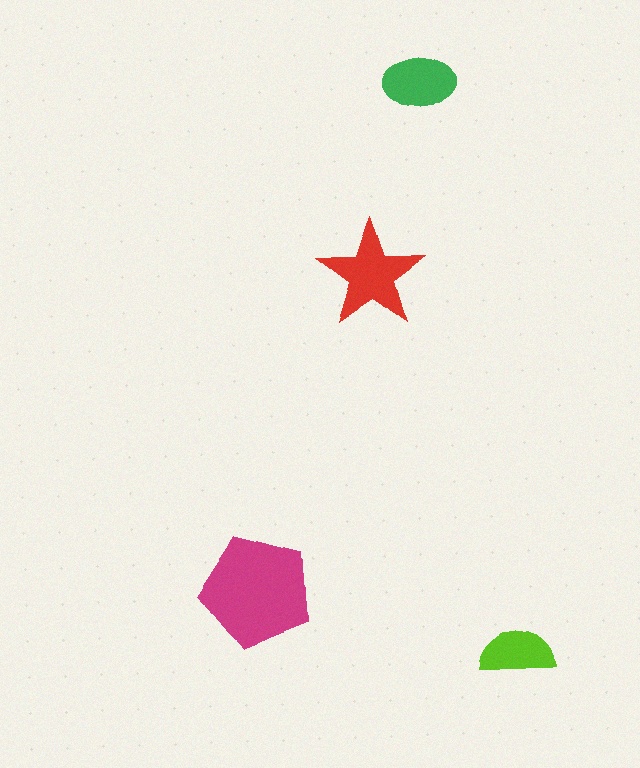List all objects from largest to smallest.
The magenta pentagon, the red star, the green ellipse, the lime semicircle.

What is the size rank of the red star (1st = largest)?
2nd.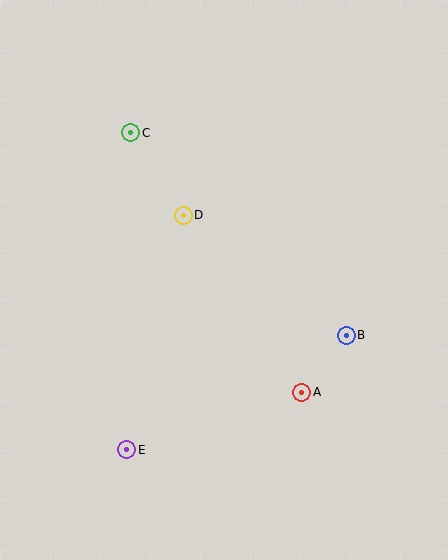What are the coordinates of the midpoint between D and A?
The midpoint between D and A is at (243, 304).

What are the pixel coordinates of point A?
Point A is at (302, 392).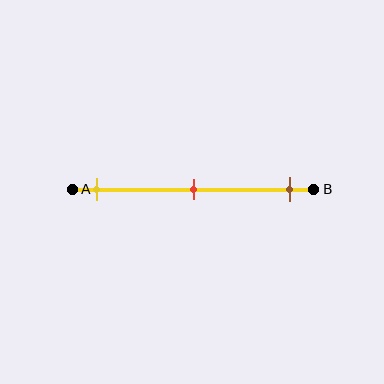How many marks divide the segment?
There are 3 marks dividing the segment.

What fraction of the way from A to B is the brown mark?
The brown mark is approximately 90% (0.9) of the way from A to B.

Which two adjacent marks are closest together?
The yellow and red marks are the closest adjacent pair.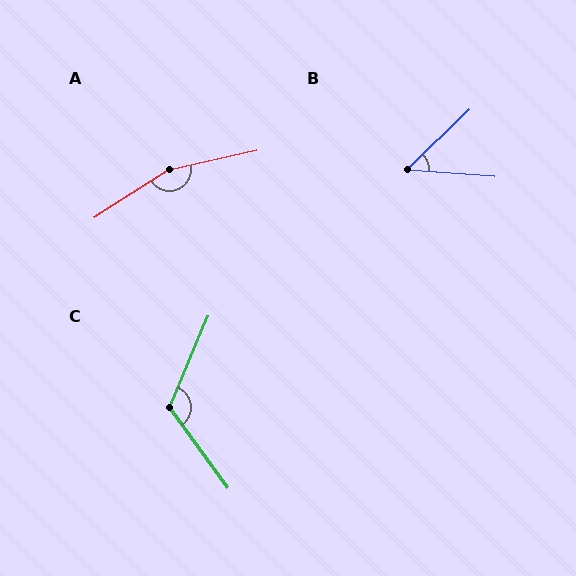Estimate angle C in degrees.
Approximately 122 degrees.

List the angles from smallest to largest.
B (49°), C (122°), A (159°).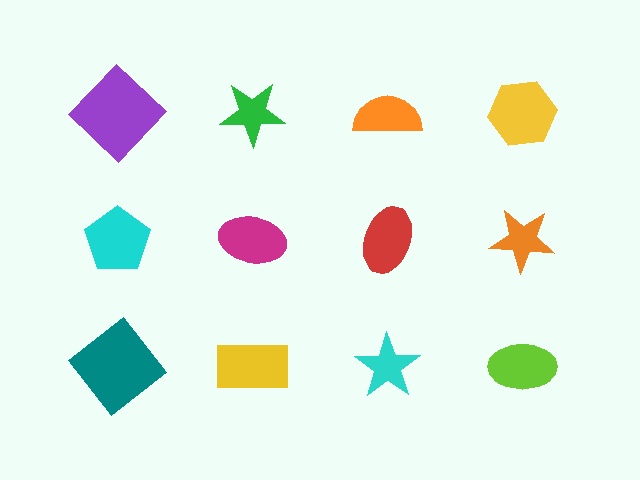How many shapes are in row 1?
4 shapes.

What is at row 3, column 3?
A cyan star.